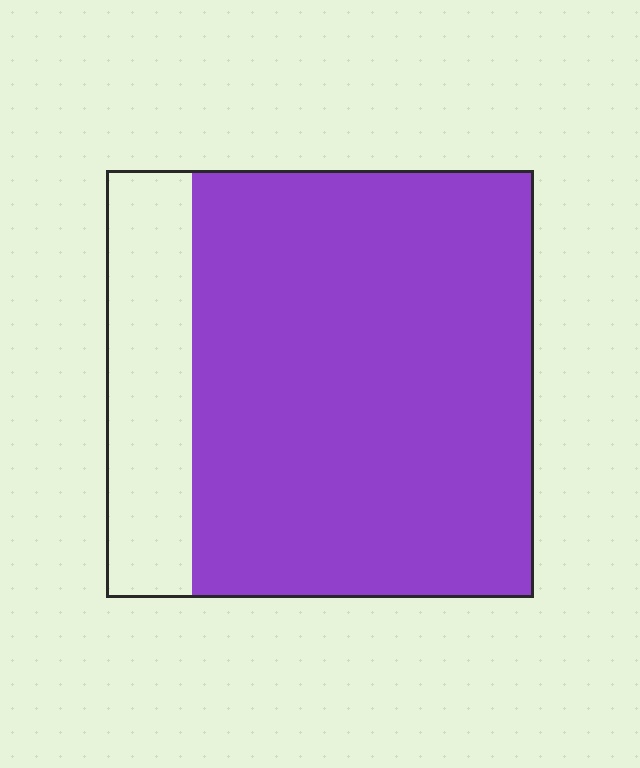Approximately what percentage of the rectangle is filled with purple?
Approximately 80%.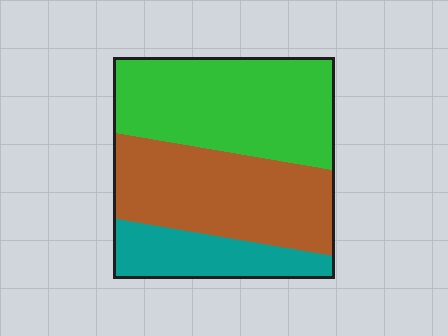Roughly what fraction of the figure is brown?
Brown takes up between a quarter and a half of the figure.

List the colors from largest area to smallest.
From largest to smallest: green, brown, teal.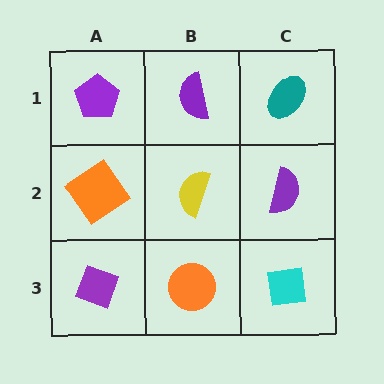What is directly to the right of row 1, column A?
A purple semicircle.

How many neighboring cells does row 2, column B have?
4.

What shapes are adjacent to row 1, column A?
An orange diamond (row 2, column A), a purple semicircle (row 1, column B).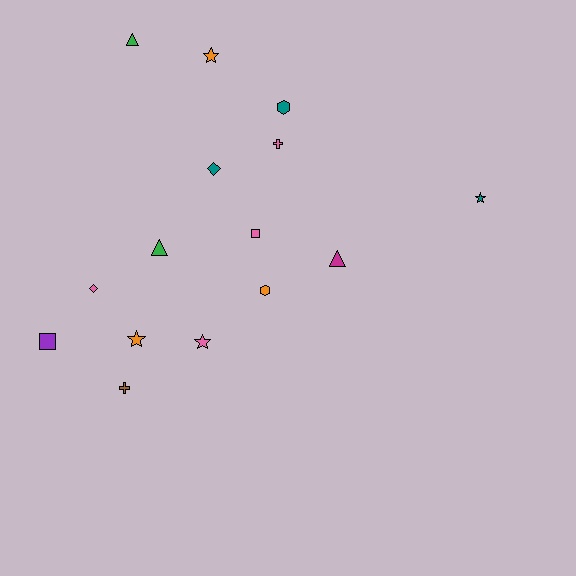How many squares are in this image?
There are 2 squares.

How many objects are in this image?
There are 15 objects.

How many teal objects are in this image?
There are 3 teal objects.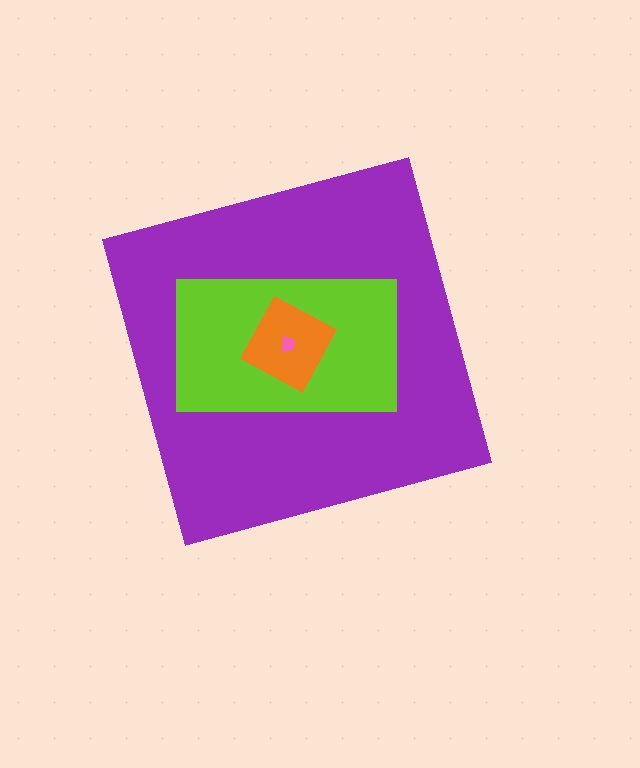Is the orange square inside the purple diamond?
Yes.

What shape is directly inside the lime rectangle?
The orange square.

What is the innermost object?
The pink trapezoid.